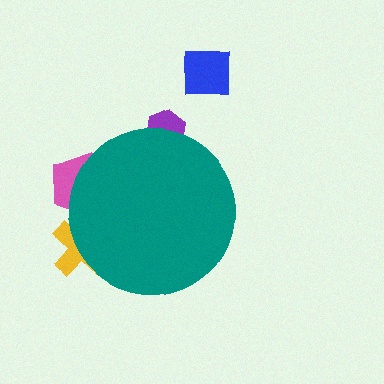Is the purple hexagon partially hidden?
Yes, the purple hexagon is partially hidden behind the teal circle.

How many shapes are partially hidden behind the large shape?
3 shapes are partially hidden.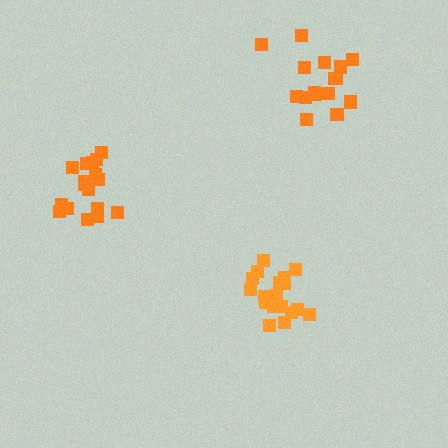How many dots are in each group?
Group 1: 17 dots, Group 2: 18 dots, Group 3: 16 dots (51 total).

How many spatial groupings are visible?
There are 3 spatial groupings.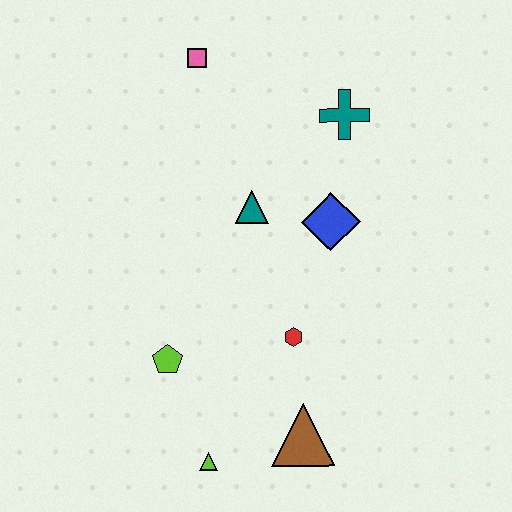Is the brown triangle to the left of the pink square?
No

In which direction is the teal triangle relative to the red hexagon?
The teal triangle is above the red hexagon.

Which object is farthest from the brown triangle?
The pink square is farthest from the brown triangle.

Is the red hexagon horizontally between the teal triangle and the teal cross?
Yes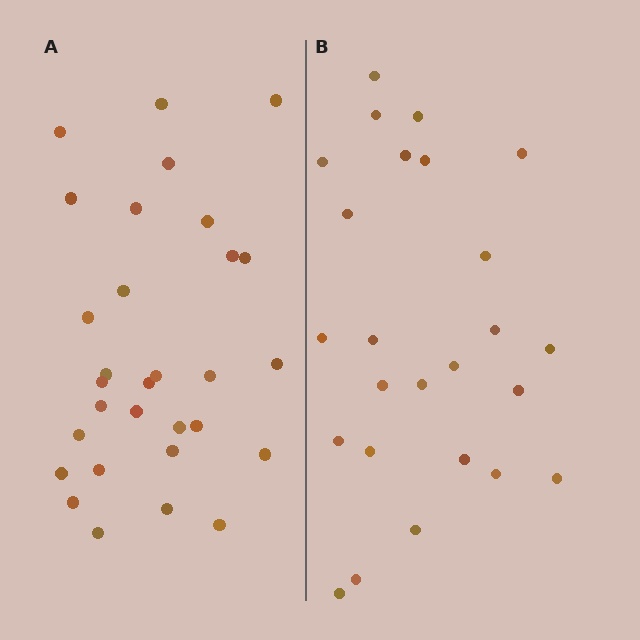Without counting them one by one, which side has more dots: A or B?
Region A (the left region) has more dots.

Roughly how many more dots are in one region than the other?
Region A has about 5 more dots than region B.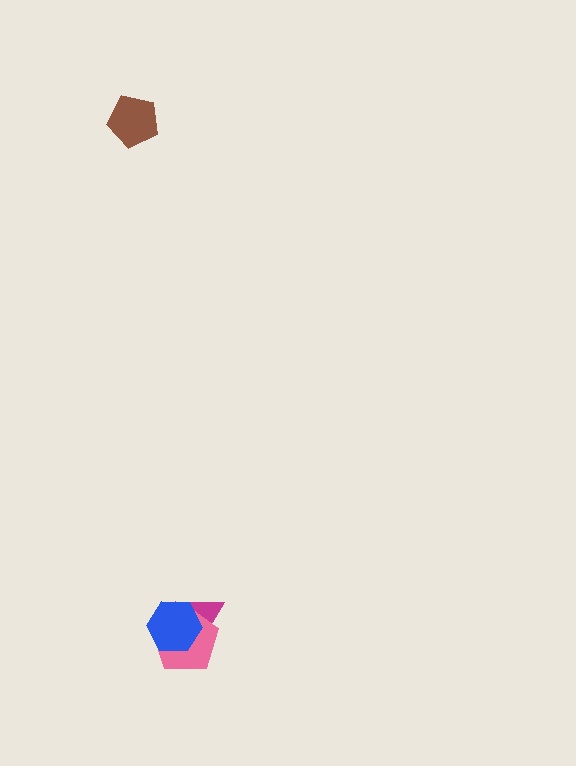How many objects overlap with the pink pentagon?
2 objects overlap with the pink pentagon.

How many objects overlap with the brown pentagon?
0 objects overlap with the brown pentagon.